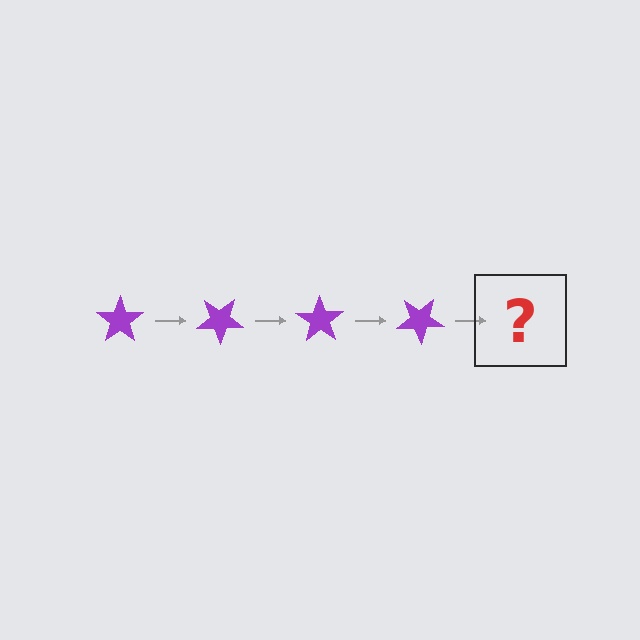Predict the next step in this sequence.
The next step is a purple star rotated 140 degrees.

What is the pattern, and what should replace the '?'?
The pattern is that the star rotates 35 degrees each step. The '?' should be a purple star rotated 140 degrees.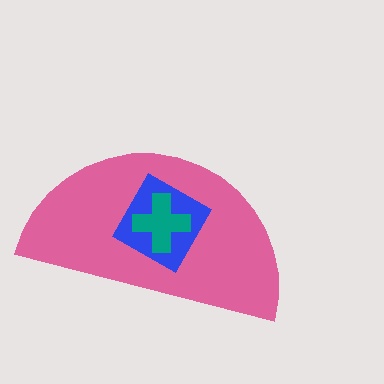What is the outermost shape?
The pink semicircle.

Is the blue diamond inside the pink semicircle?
Yes.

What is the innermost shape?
The teal cross.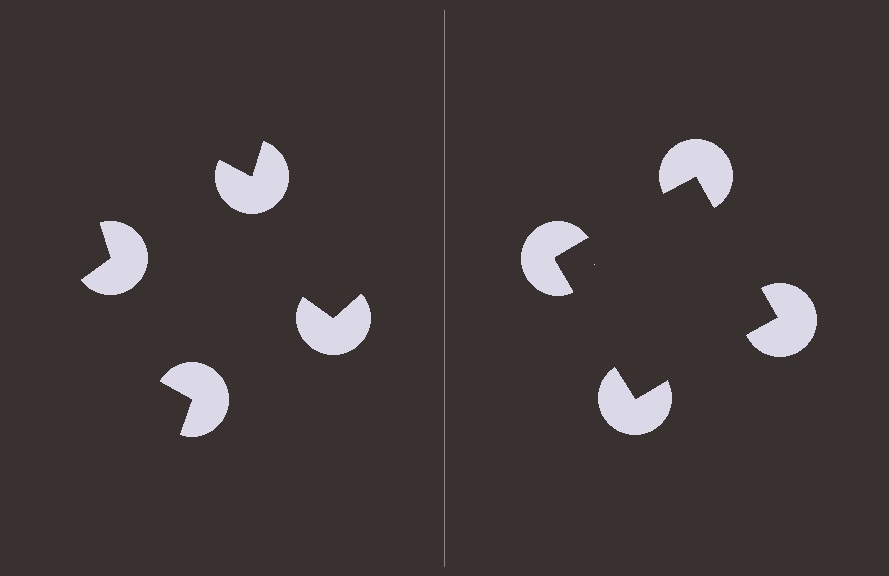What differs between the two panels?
The pac-man discs are positioned identically on both sides; only the wedge orientations differ. On the right they align to a square; on the left they are misaligned.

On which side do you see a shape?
An illusory square appears on the right side. On the left side the wedge cuts are rotated, so no coherent shape forms.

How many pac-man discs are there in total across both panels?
8 — 4 on each side.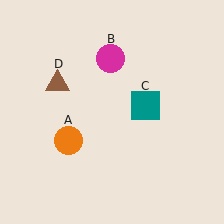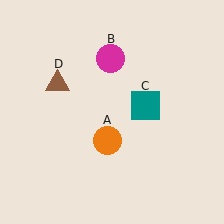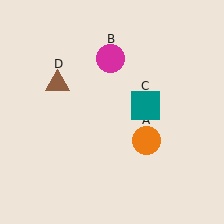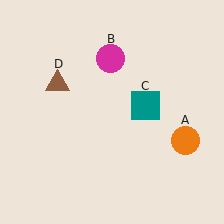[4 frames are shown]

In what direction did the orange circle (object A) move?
The orange circle (object A) moved right.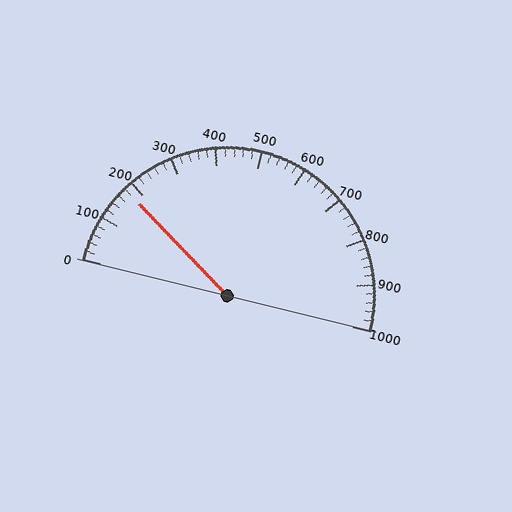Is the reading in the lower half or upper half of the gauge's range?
The reading is in the lower half of the range (0 to 1000).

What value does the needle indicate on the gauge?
The needle indicates approximately 180.